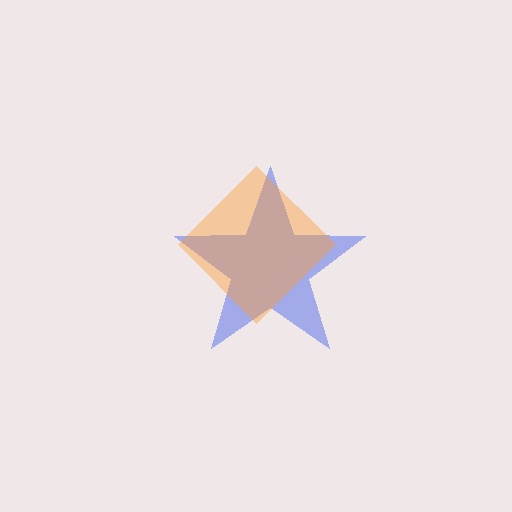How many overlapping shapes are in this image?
There are 2 overlapping shapes in the image.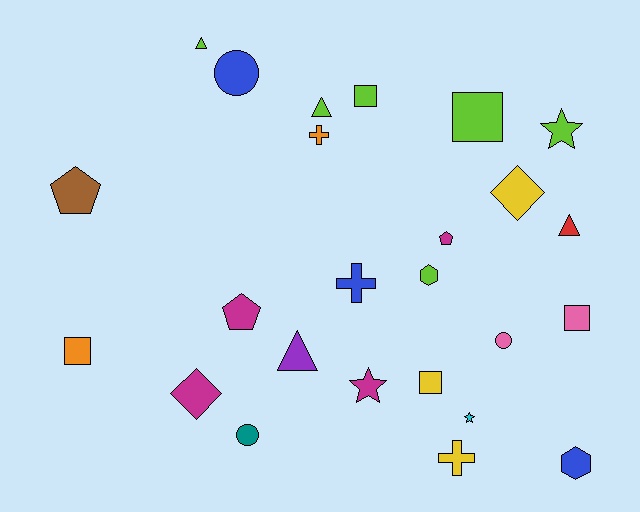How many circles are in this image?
There are 3 circles.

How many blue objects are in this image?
There are 3 blue objects.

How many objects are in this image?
There are 25 objects.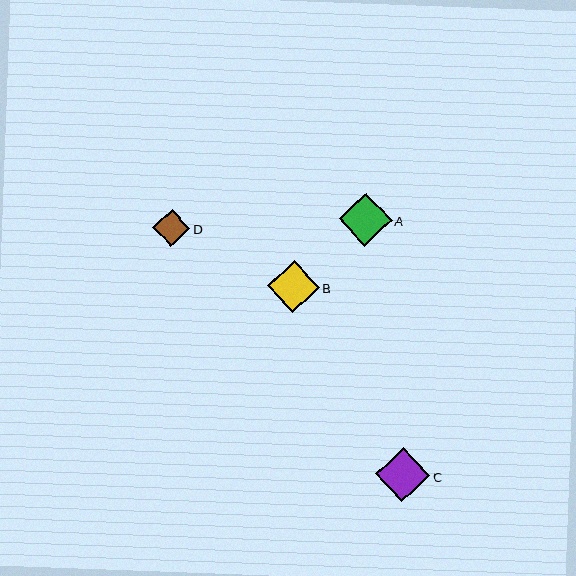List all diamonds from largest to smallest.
From largest to smallest: C, A, B, D.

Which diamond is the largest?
Diamond C is the largest with a size of approximately 54 pixels.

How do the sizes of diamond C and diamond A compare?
Diamond C and diamond A are approximately the same size.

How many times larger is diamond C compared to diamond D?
Diamond C is approximately 1.5 times the size of diamond D.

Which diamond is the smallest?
Diamond D is the smallest with a size of approximately 37 pixels.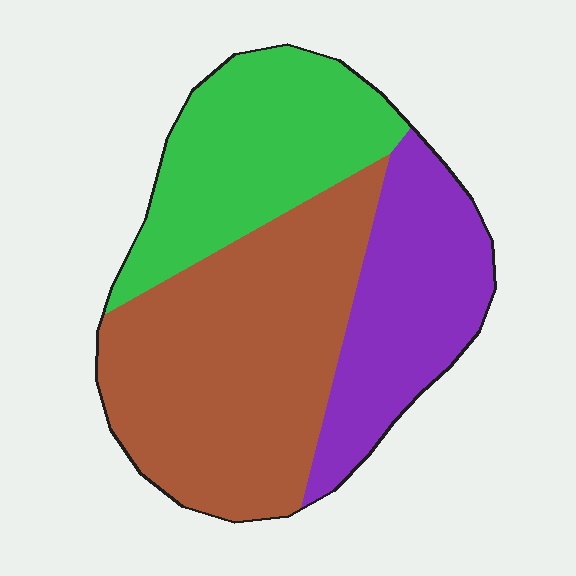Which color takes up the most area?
Brown, at roughly 45%.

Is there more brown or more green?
Brown.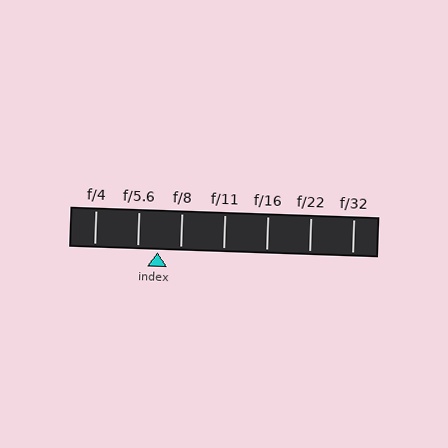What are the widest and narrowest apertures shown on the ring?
The widest aperture shown is f/4 and the narrowest is f/32.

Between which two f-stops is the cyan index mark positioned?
The index mark is between f/5.6 and f/8.